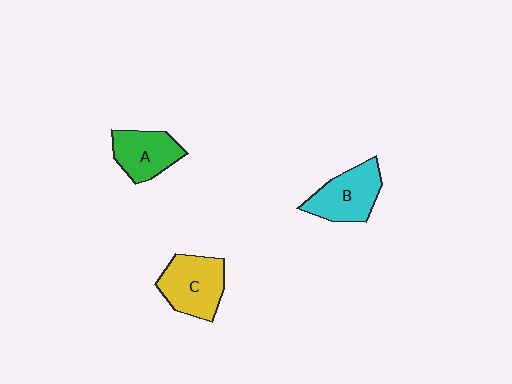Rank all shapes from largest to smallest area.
From largest to smallest: C (yellow), B (cyan), A (green).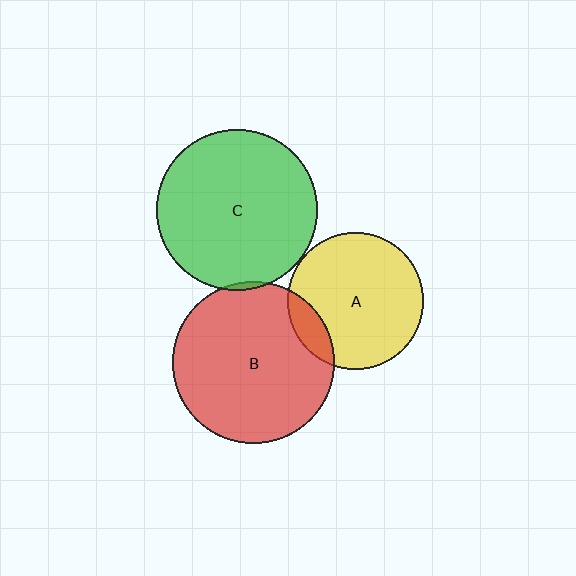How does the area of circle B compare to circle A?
Approximately 1.4 times.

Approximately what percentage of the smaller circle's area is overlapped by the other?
Approximately 15%.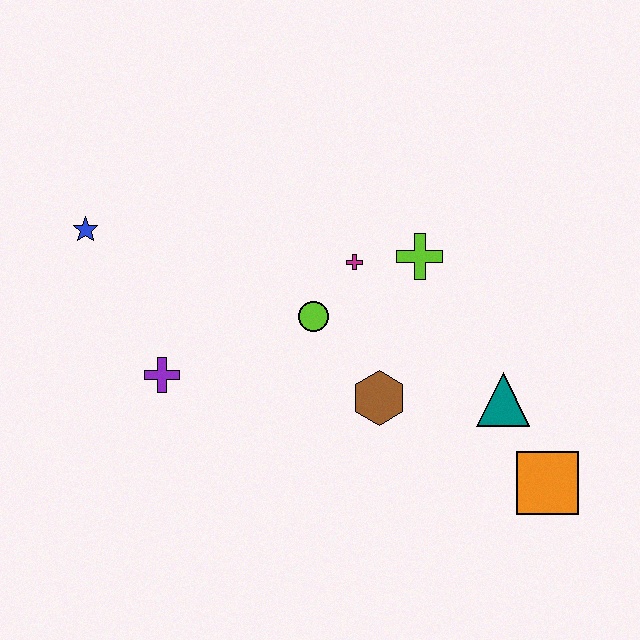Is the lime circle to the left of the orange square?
Yes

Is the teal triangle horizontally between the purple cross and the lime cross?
No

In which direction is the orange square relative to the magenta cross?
The orange square is below the magenta cross.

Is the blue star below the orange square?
No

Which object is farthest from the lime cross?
The blue star is farthest from the lime cross.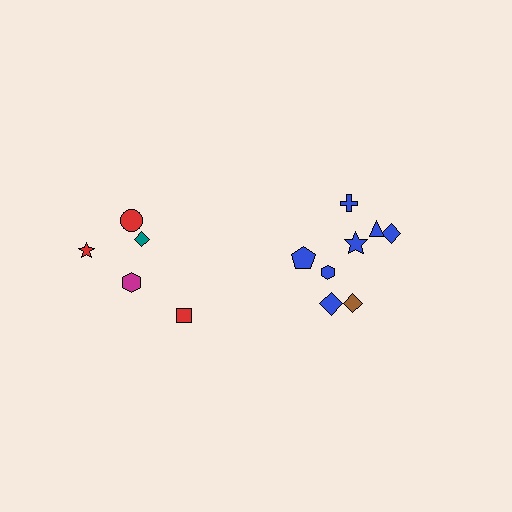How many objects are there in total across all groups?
There are 13 objects.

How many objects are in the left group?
There are 5 objects.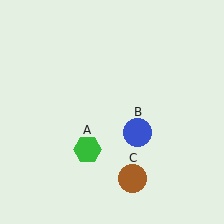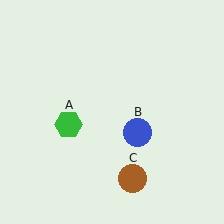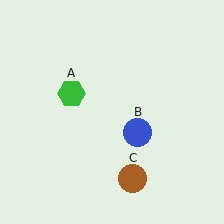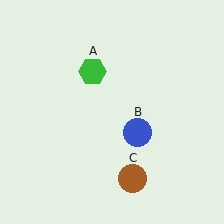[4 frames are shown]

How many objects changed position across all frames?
1 object changed position: green hexagon (object A).